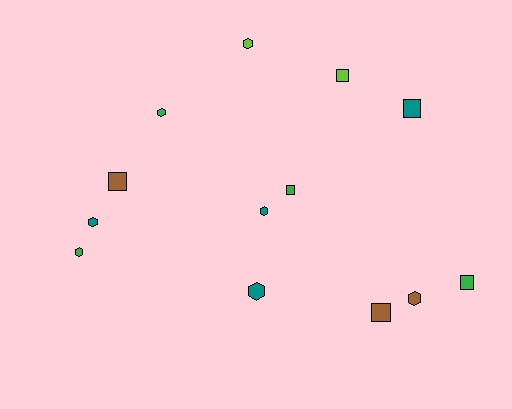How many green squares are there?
There are 2 green squares.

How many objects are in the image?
There are 13 objects.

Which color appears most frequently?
Green, with 4 objects.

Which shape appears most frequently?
Hexagon, with 7 objects.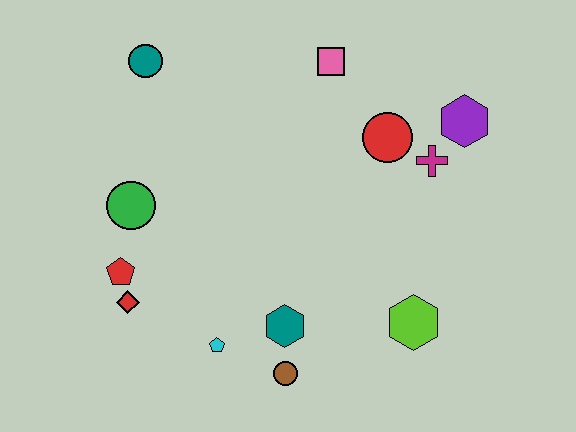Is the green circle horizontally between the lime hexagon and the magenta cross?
No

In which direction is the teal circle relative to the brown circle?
The teal circle is above the brown circle.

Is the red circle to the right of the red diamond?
Yes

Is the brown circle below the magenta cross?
Yes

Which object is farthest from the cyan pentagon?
The purple hexagon is farthest from the cyan pentagon.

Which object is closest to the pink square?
The red circle is closest to the pink square.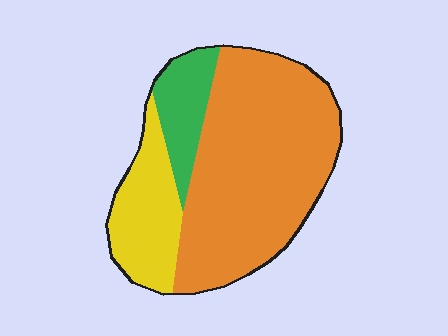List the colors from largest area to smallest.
From largest to smallest: orange, yellow, green.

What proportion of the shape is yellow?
Yellow covers 21% of the shape.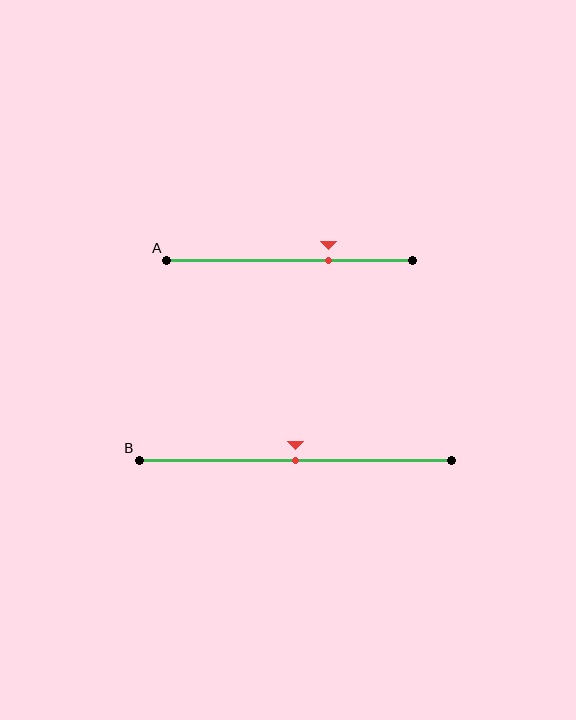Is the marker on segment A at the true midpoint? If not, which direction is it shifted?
No, the marker on segment A is shifted to the right by about 16% of the segment length.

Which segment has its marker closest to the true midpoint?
Segment B has its marker closest to the true midpoint.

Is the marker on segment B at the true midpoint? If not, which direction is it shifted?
Yes, the marker on segment B is at the true midpoint.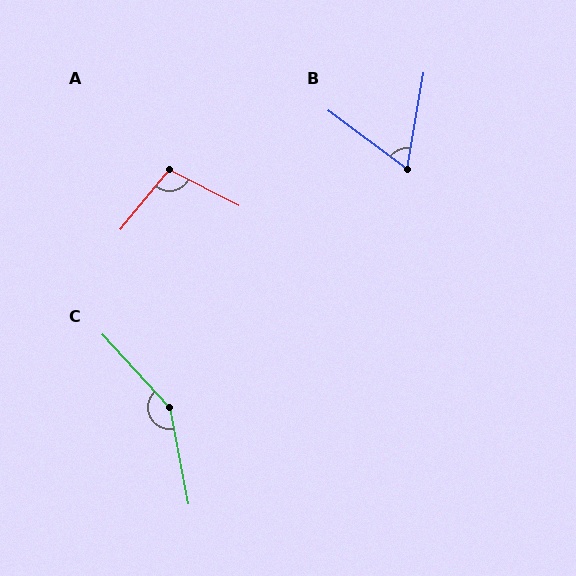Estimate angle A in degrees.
Approximately 102 degrees.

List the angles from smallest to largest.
B (63°), A (102°), C (149°).